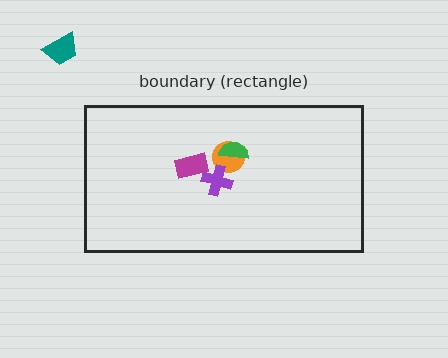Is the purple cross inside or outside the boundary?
Inside.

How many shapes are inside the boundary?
4 inside, 1 outside.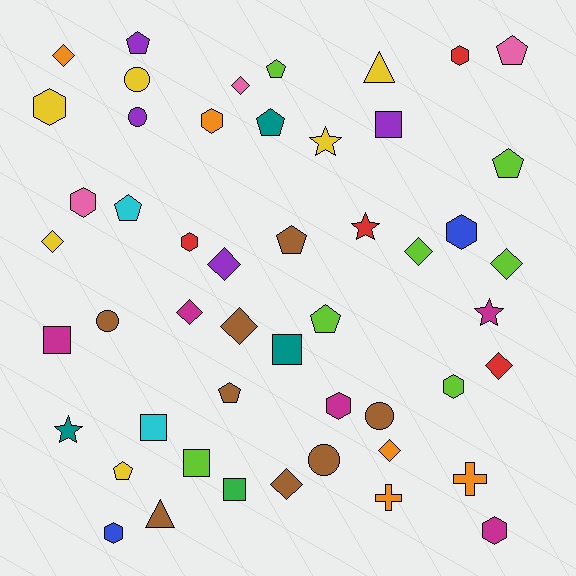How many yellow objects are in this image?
There are 6 yellow objects.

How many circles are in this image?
There are 5 circles.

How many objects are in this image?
There are 50 objects.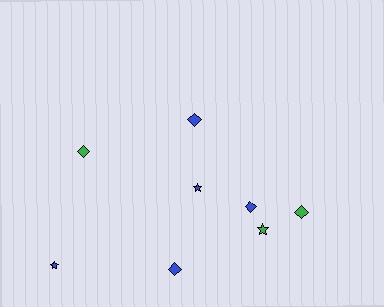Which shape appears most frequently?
Diamond, with 5 objects.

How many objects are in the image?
There are 8 objects.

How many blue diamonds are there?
There are 3 blue diamonds.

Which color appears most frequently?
Blue, with 5 objects.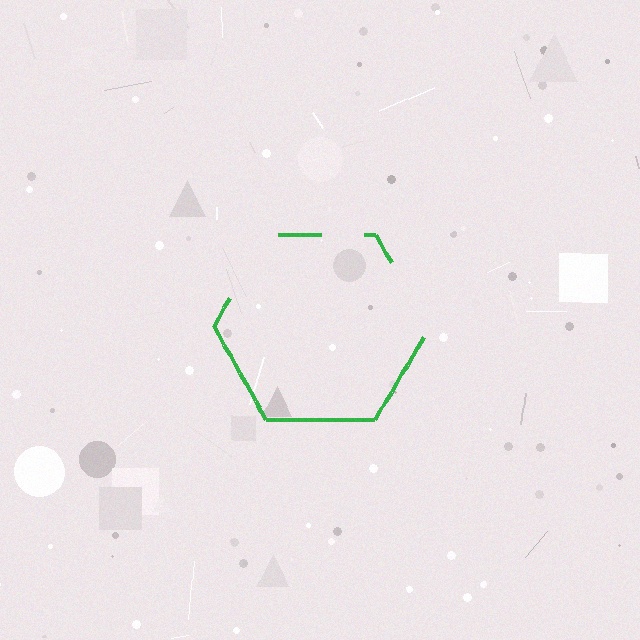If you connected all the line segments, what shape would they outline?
They would outline a hexagon.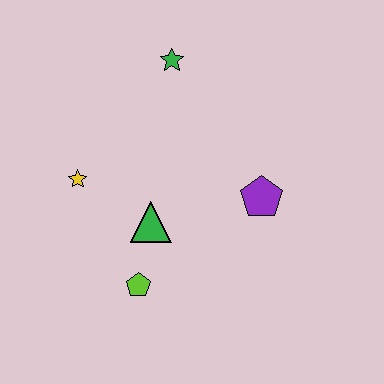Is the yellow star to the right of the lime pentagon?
No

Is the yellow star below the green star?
Yes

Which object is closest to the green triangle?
The lime pentagon is closest to the green triangle.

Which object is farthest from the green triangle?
The green star is farthest from the green triangle.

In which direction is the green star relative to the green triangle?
The green star is above the green triangle.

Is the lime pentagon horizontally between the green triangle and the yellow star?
Yes